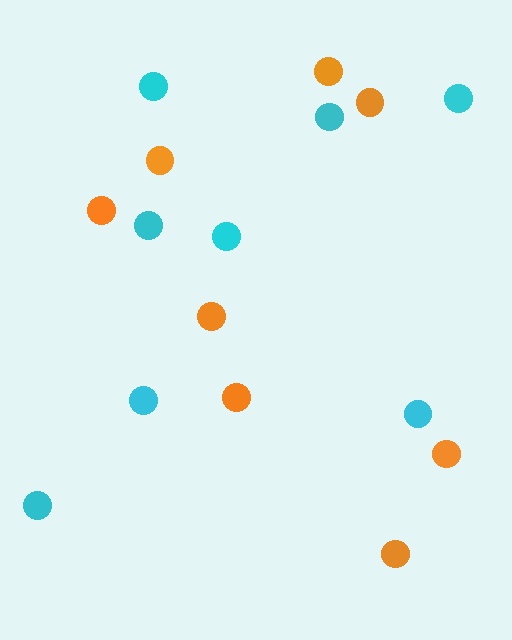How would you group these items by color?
There are 2 groups: one group of orange circles (8) and one group of cyan circles (8).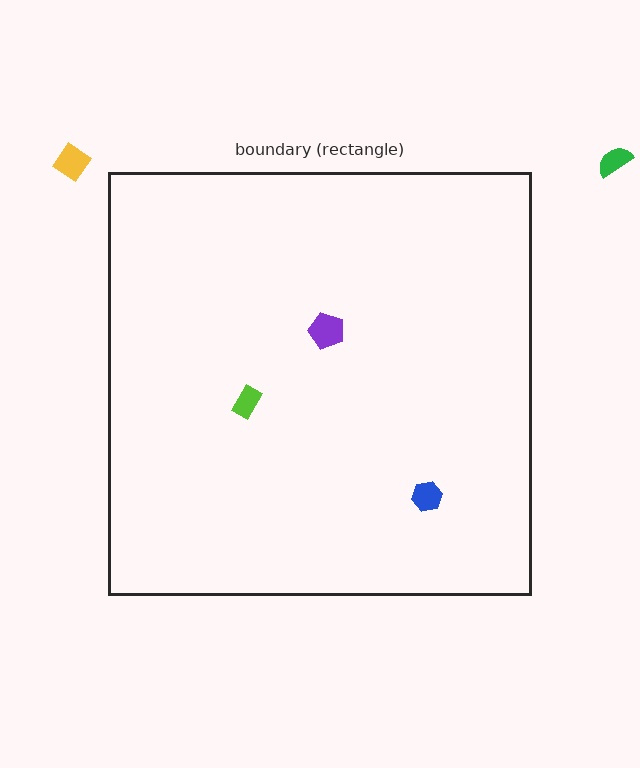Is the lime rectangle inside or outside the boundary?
Inside.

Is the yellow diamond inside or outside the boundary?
Outside.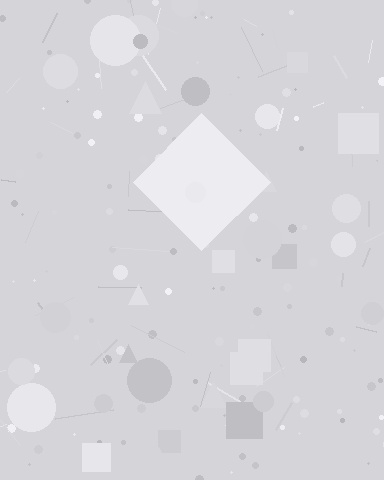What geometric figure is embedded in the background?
A diamond is embedded in the background.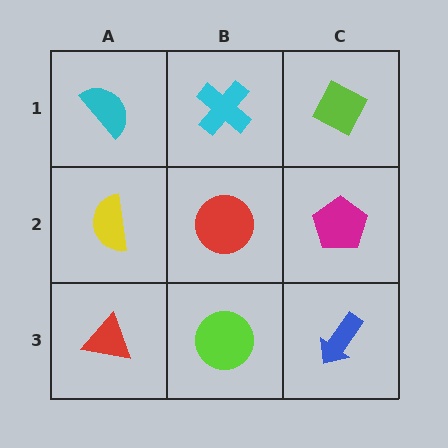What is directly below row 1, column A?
A yellow semicircle.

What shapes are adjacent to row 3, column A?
A yellow semicircle (row 2, column A), a lime circle (row 3, column B).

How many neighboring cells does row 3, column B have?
3.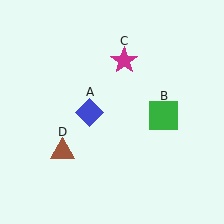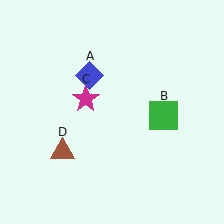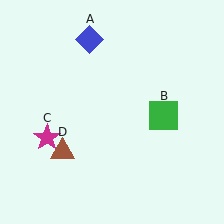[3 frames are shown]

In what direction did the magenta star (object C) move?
The magenta star (object C) moved down and to the left.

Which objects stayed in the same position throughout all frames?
Green square (object B) and brown triangle (object D) remained stationary.